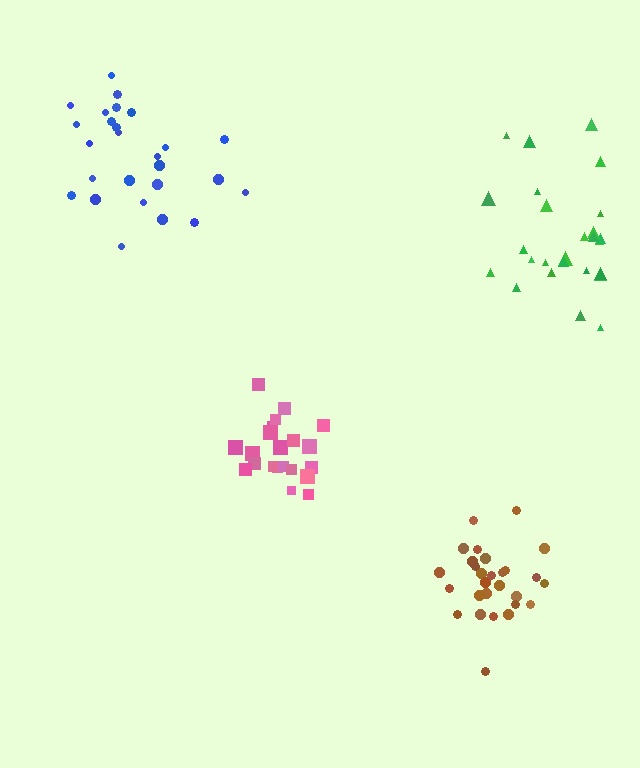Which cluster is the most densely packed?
Pink.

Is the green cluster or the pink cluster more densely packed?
Pink.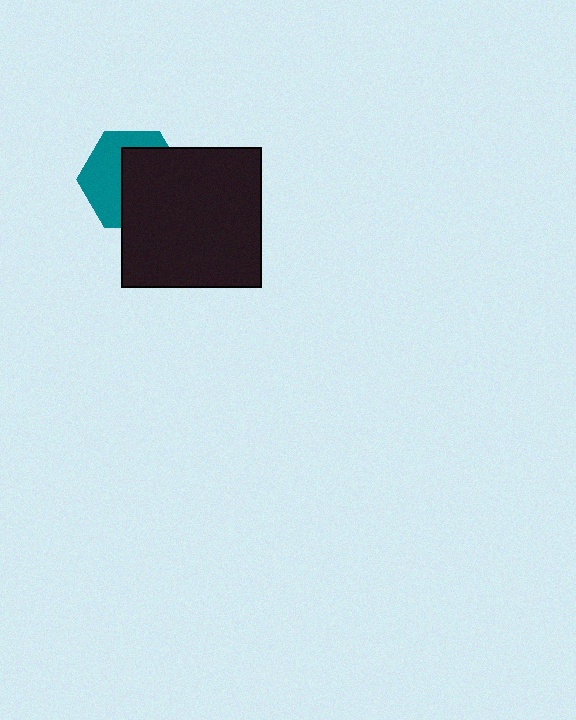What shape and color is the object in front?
The object in front is a black square.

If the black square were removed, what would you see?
You would see the complete teal hexagon.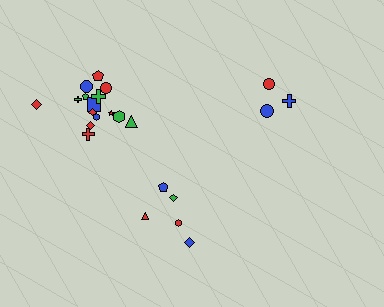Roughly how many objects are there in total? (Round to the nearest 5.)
Roughly 25 objects in total.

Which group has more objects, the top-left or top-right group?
The top-left group.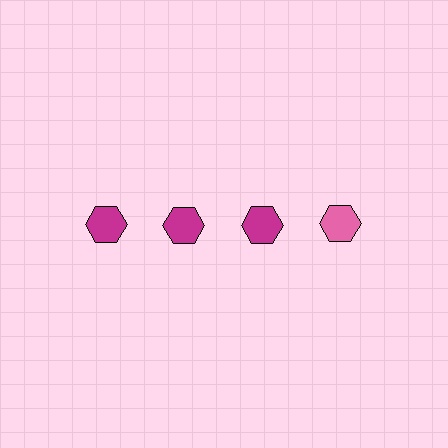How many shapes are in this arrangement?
There are 4 shapes arranged in a grid pattern.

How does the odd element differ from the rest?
It has a different color: pink instead of magenta.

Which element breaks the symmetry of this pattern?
The pink hexagon in the top row, second from right column breaks the symmetry. All other shapes are magenta hexagons.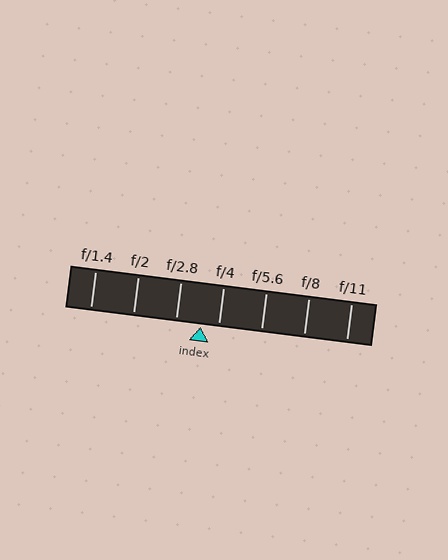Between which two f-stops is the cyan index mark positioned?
The index mark is between f/2.8 and f/4.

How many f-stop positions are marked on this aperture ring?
There are 7 f-stop positions marked.